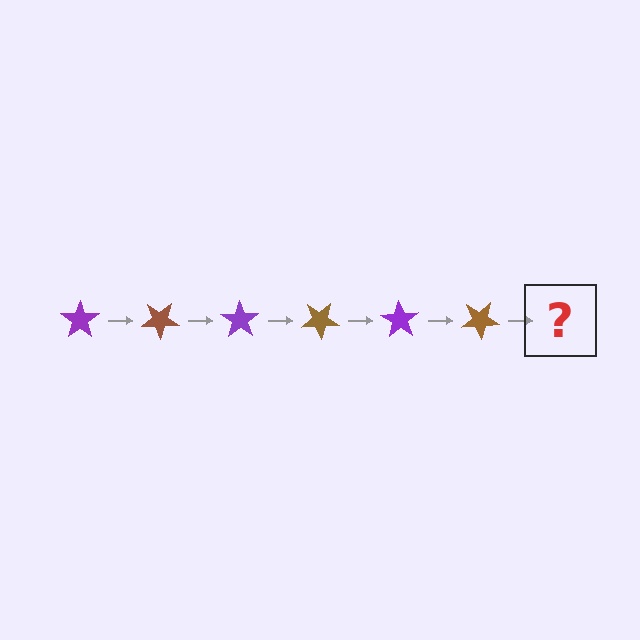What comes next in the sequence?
The next element should be a purple star, rotated 210 degrees from the start.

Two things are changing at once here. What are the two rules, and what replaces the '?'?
The two rules are that it rotates 35 degrees each step and the color cycles through purple and brown. The '?' should be a purple star, rotated 210 degrees from the start.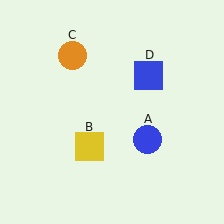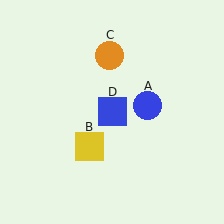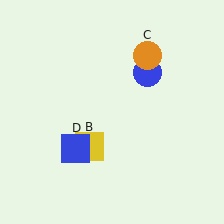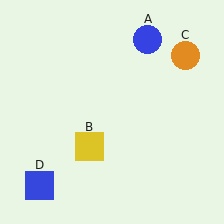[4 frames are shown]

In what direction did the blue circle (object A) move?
The blue circle (object A) moved up.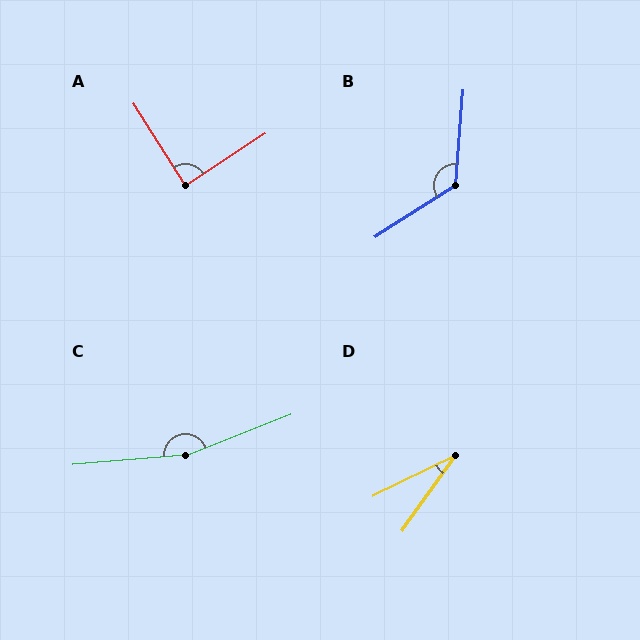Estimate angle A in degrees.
Approximately 89 degrees.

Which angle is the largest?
C, at approximately 163 degrees.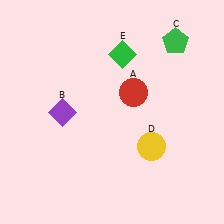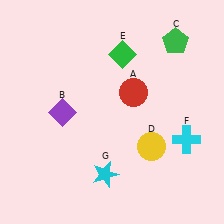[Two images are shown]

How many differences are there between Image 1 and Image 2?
There are 2 differences between the two images.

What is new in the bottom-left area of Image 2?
A cyan star (G) was added in the bottom-left area of Image 2.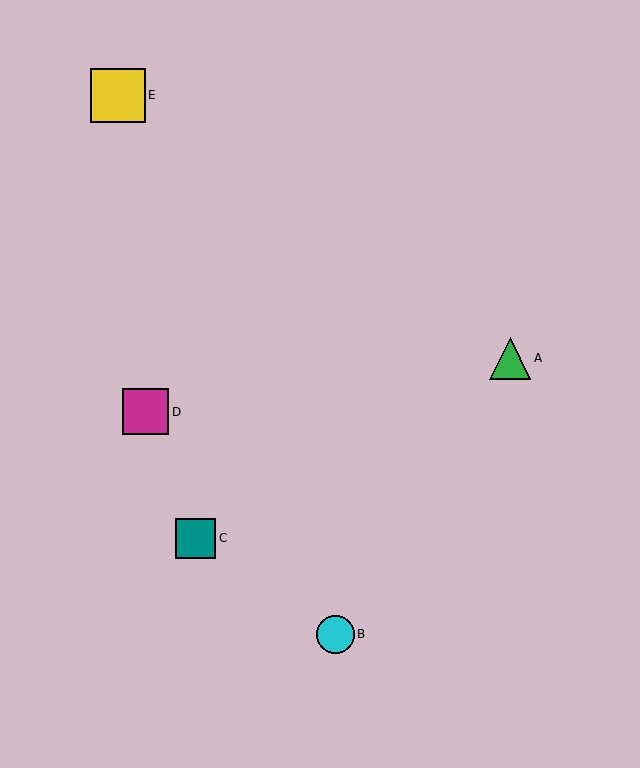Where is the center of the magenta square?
The center of the magenta square is at (145, 412).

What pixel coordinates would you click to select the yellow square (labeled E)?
Click at (118, 95) to select the yellow square E.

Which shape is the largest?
The yellow square (labeled E) is the largest.